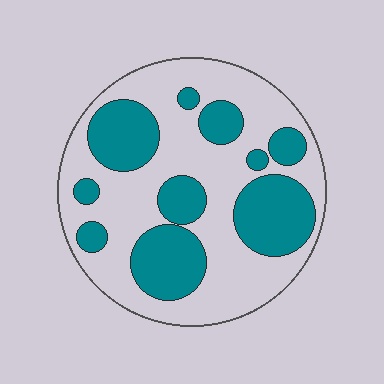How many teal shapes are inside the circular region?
10.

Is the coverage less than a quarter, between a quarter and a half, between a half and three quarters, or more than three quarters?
Between a quarter and a half.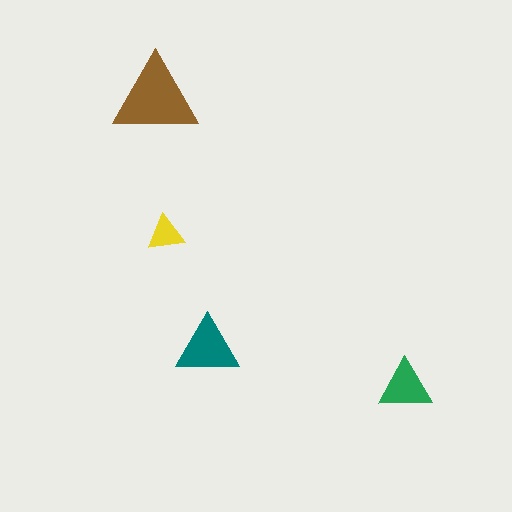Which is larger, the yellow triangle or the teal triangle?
The teal one.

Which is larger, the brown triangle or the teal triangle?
The brown one.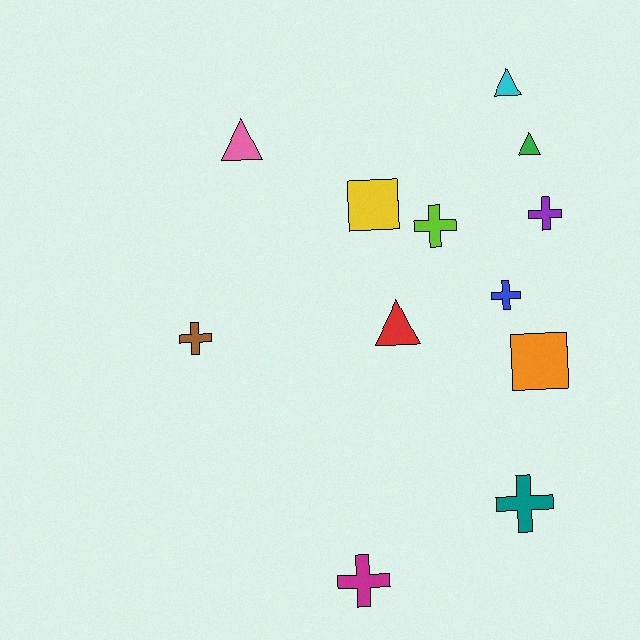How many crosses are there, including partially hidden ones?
There are 6 crosses.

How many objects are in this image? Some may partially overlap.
There are 12 objects.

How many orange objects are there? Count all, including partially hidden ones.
There is 1 orange object.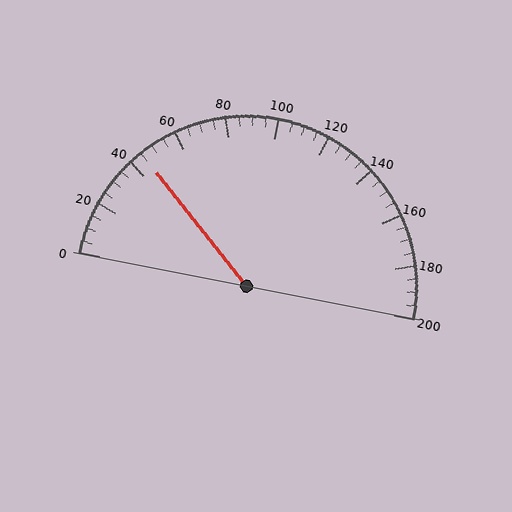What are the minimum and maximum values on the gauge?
The gauge ranges from 0 to 200.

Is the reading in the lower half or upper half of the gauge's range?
The reading is in the lower half of the range (0 to 200).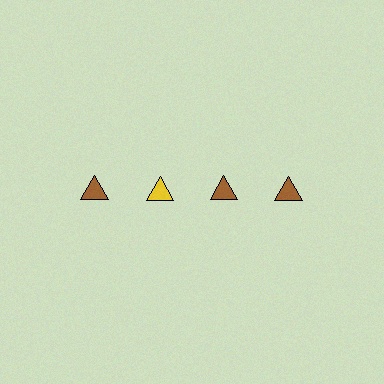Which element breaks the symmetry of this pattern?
The yellow triangle in the top row, second from left column breaks the symmetry. All other shapes are brown triangles.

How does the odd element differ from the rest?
It has a different color: yellow instead of brown.